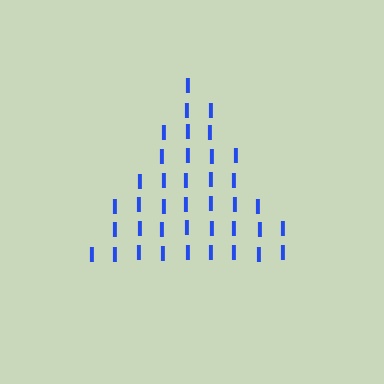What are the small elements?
The small elements are letter I's.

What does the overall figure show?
The overall figure shows a triangle.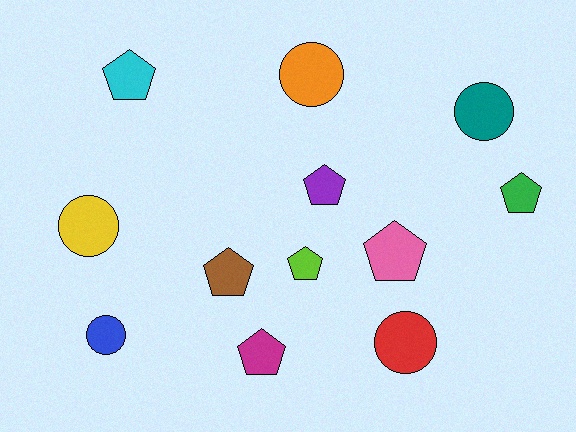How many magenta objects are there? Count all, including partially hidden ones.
There is 1 magenta object.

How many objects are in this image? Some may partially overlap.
There are 12 objects.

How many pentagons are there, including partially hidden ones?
There are 7 pentagons.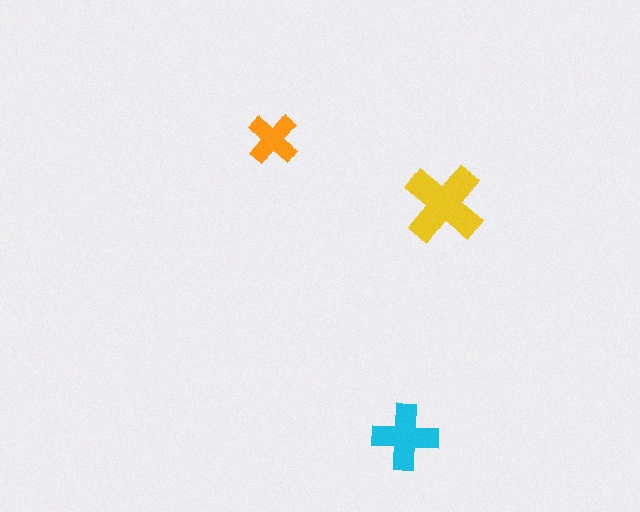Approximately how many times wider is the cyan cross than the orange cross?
About 1.5 times wider.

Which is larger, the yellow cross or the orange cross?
The yellow one.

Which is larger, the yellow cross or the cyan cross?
The yellow one.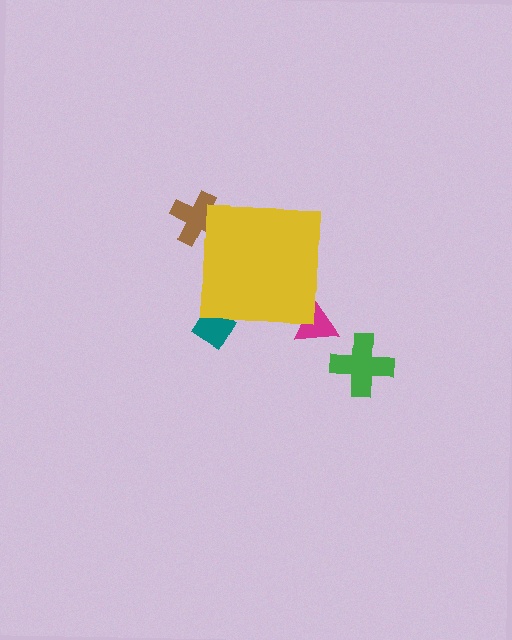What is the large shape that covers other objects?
A yellow square.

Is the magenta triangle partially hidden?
Yes, the magenta triangle is partially hidden behind the yellow square.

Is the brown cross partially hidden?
Yes, the brown cross is partially hidden behind the yellow square.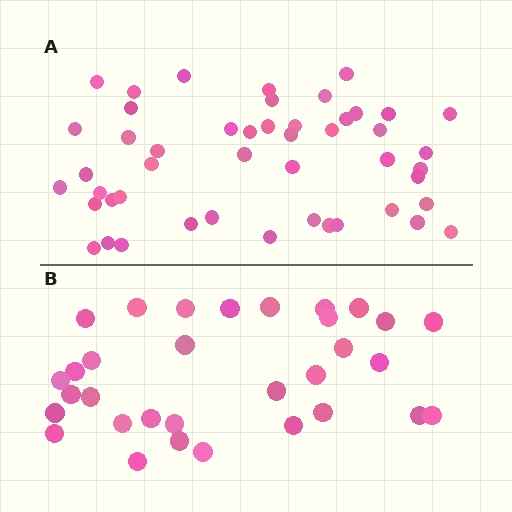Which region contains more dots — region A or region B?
Region A (the top region) has more dots.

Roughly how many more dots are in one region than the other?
Region A has approximately 15 more dots than region B.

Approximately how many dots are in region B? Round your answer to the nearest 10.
About 30 dots. (The exact count is 32, which rounds to 30.)